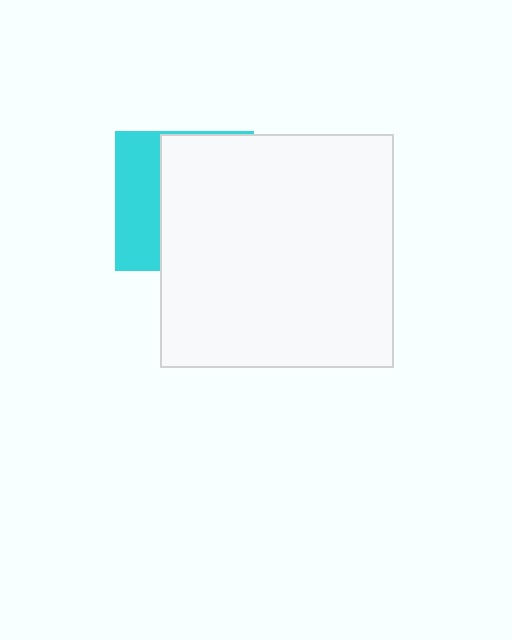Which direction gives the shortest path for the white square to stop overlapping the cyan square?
Moving right gives the shortest separation.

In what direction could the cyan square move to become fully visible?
The cyan square could move left. That would shift it out from behind the white square entirely.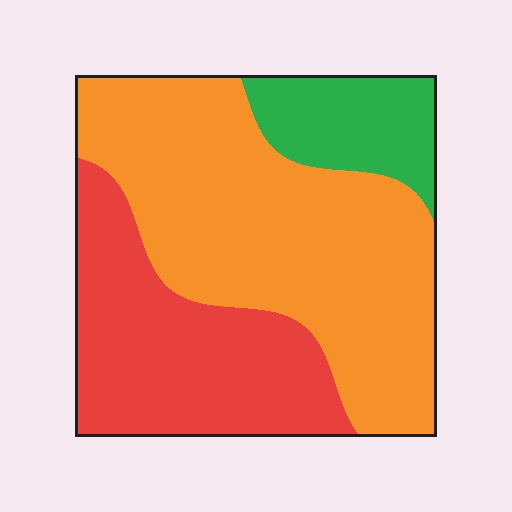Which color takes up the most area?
Orange, at roughly 55%.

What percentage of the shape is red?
Red takes up between a quarter and a half of the shape.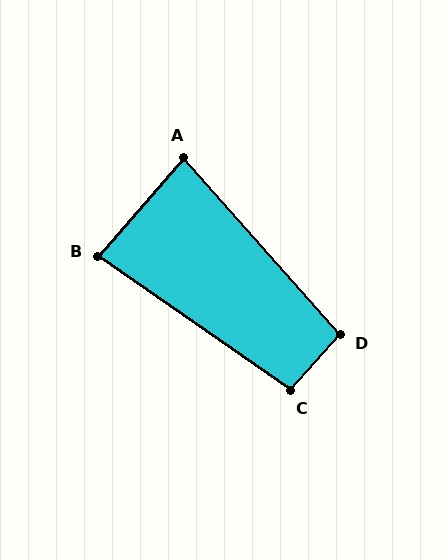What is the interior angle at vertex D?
Approximately 96 degrees (obtuse).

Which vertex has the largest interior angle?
C, at approximately 97 degrees.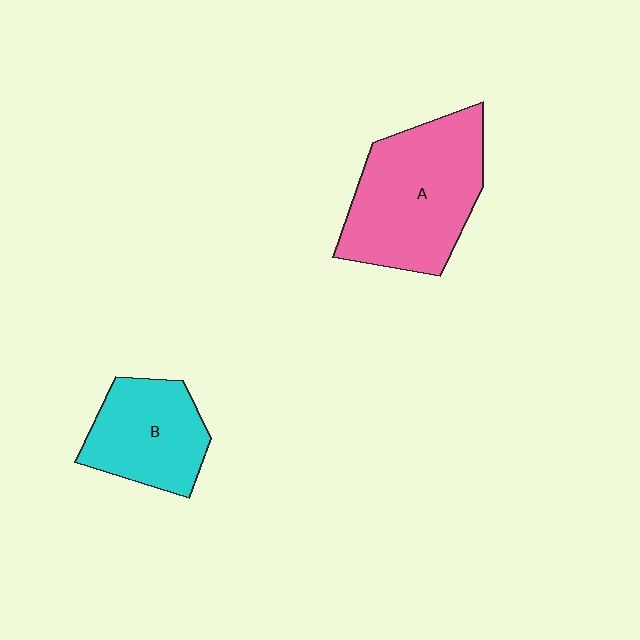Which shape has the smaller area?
Shape B (cyan).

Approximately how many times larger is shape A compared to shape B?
Approximately 1.5 times.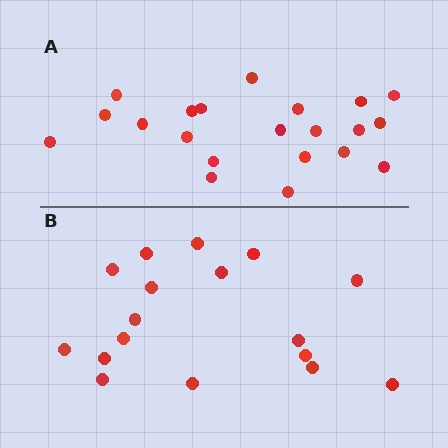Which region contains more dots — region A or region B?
Region A (the top region) has more dots.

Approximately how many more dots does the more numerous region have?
Region A has about 4 more dots than region B.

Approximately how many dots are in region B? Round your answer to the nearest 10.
About 20 dots. (The exact count is 17, which rounds to 20.)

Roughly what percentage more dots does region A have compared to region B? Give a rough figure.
About 25% more.